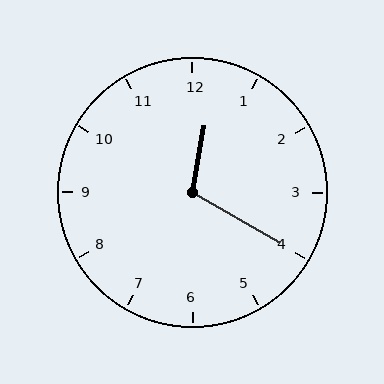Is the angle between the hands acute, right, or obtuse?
It is obtuse.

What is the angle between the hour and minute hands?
Approximately 110 degrees.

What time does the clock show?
12:20.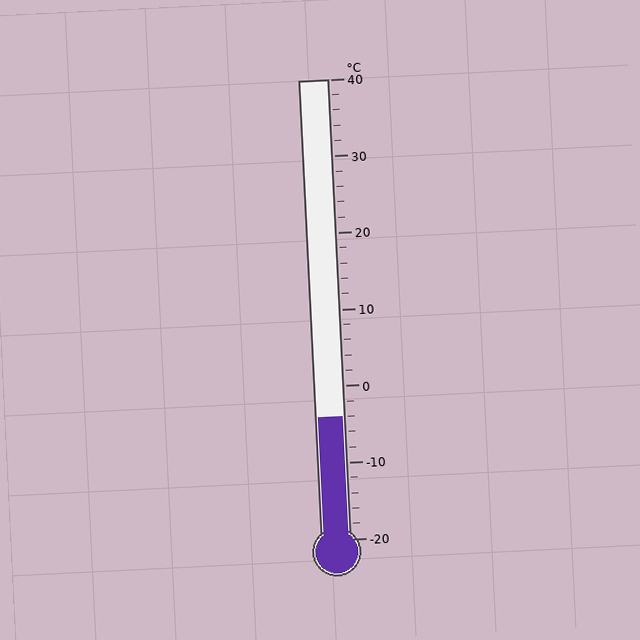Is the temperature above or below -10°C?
The temperature is above -10°C.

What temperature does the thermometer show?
The thermometer shows approximately -4°C.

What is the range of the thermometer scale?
The thermometer scale ranges from -20°C to 40°C.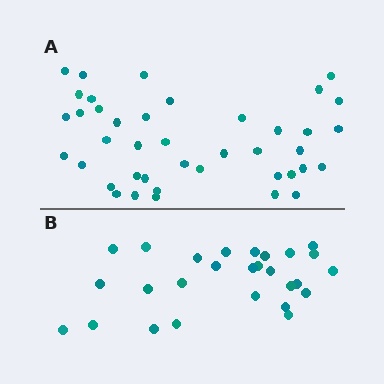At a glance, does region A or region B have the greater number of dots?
Region A (the top region) has more dots.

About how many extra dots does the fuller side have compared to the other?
Region A has approximately 15 more dots than region B.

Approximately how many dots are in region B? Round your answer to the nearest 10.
About 30 dots. (The exact count is 27, which rounds to 30.)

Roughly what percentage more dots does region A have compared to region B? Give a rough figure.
About 50% more.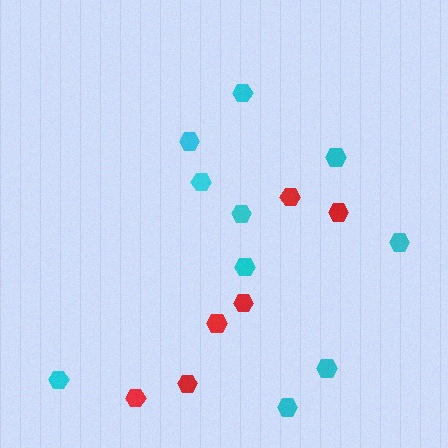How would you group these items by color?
There are 2 groups: one group of red hexagons (6) and one group of cyan hexagons (10).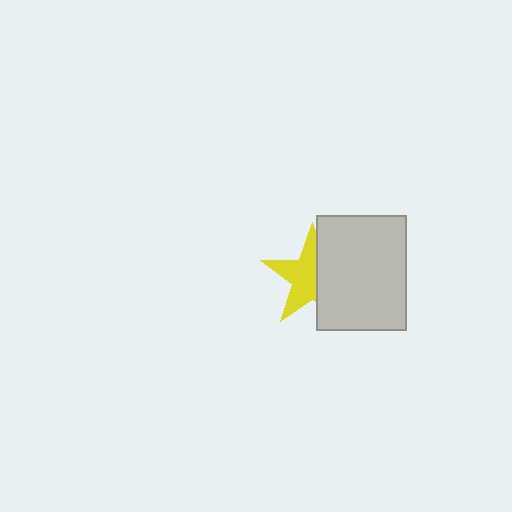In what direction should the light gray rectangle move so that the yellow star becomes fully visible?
The light gray rectangle should move right. That is the shortest direction to clear the overlap and leave the yellow star fully visible.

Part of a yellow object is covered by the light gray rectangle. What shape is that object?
It is a star.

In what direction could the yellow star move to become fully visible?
The yellow star could move left. That would shift it out from behind the light gray rectangle entirely.